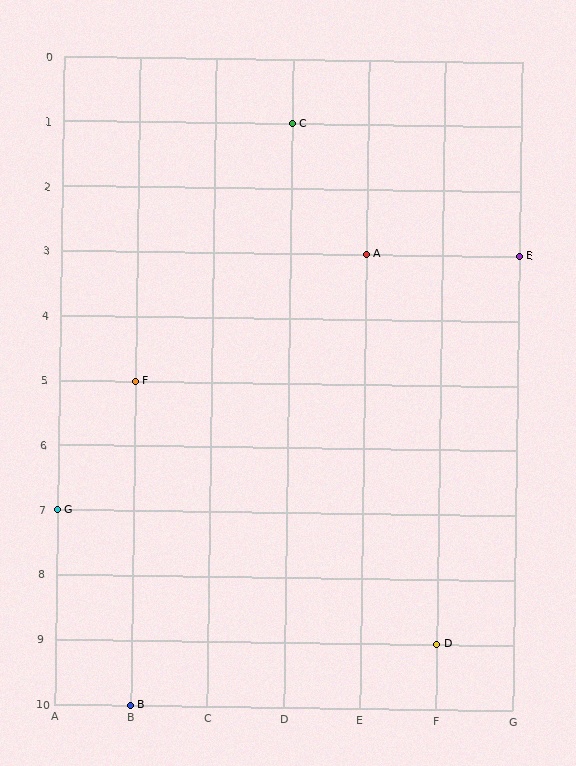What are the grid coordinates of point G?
Point G is at grid coordinates (A, 7).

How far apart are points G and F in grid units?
Points G and F are 1 column and 2 rows apart (about 2.2 grid units diagonally).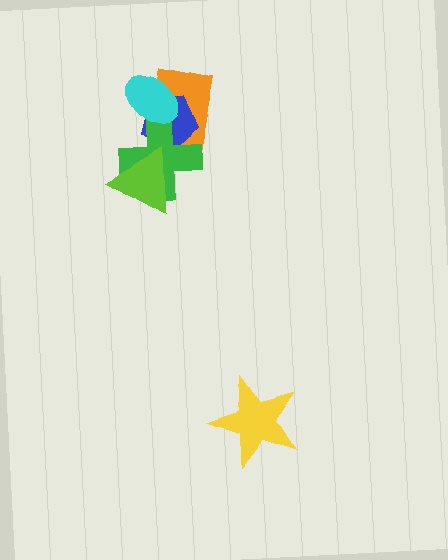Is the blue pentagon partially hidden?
Yes, it is partially covered by another shape.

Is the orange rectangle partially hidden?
Yes, it is partially covered by another shape.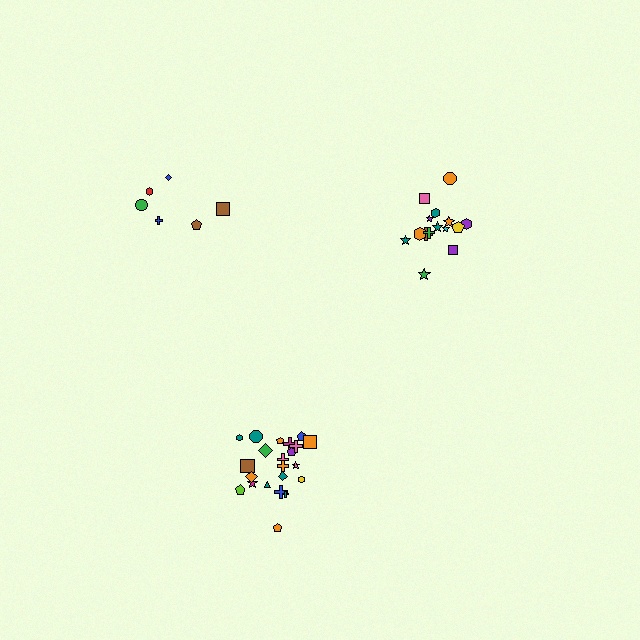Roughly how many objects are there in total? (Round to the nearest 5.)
Roughly 45 objects in total.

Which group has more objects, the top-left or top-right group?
The top-right group.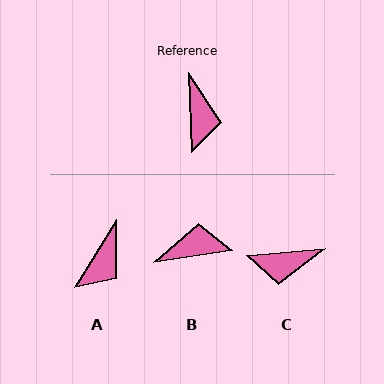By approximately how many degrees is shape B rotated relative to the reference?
Approximately 96 degrees counter-clockwise.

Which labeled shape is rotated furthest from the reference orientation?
B, about 96 degrees away.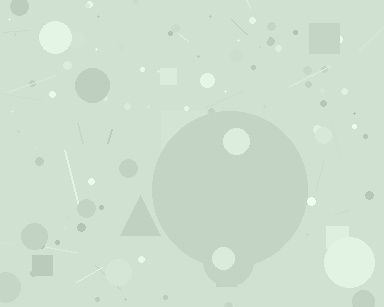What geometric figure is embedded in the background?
A circle is embedded in the background.